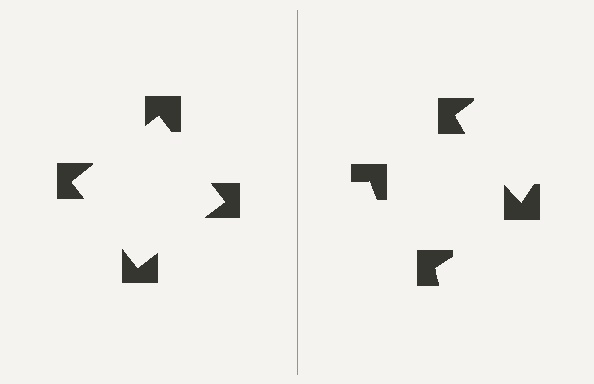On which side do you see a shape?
An illusory square appears on the left side. On the right side the wedge cuts are rotated, so no coherent shape forms.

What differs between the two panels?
The notched squares are positioned identically on both sides; only the wedge orientations differ. On the left they align to a square; on the right they are misaligned.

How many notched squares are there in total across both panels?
8 — 4 on each side.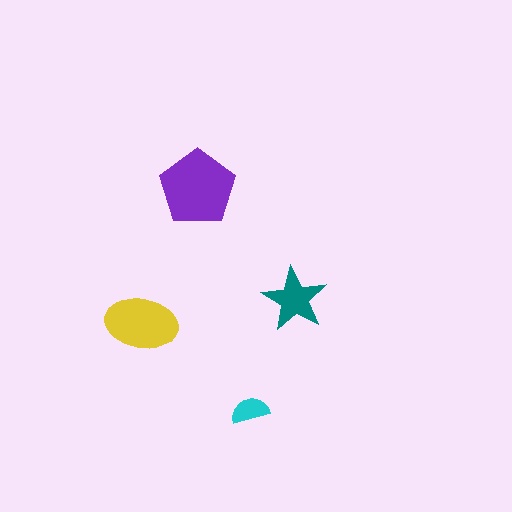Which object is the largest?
The purple pentagon.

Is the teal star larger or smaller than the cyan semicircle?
Larger.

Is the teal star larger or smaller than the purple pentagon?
Smaller.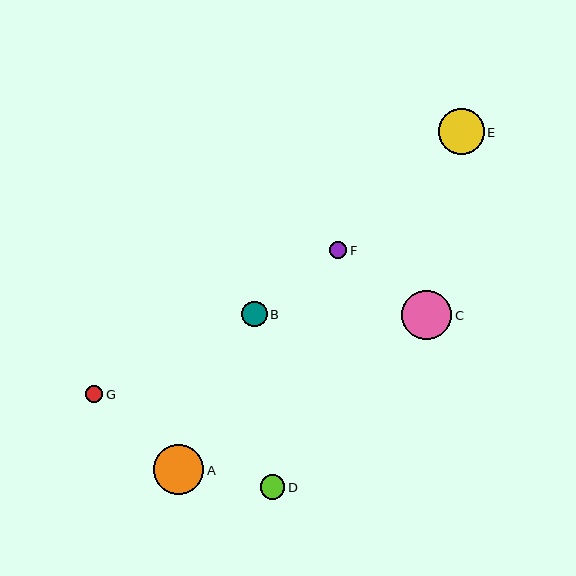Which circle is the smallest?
Circle G is the smallest with a size of approximately 17 pixels.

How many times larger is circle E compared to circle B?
Circle E is approximately 1.8 times the size of circle B.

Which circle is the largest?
Circle A is the largest with a size of approximately 50 pixels.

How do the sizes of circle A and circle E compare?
Circle A and circle E are approximately the same size.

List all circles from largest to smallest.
From largest to smallest: A, C, E, B, D, F, G.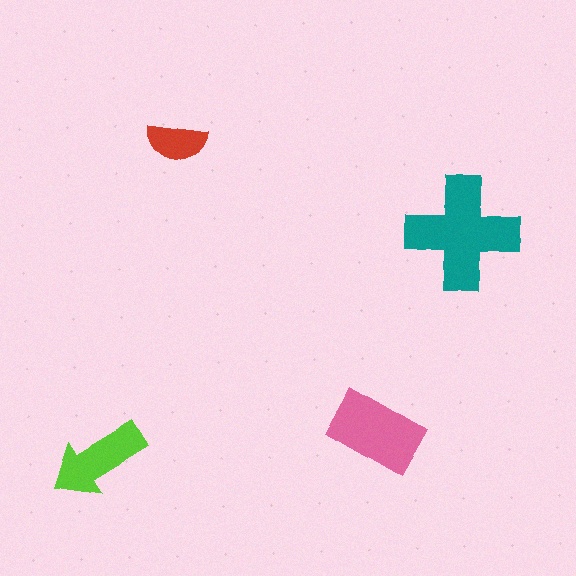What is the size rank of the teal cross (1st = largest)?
1st.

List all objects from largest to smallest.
The teal cross, the pink rectangle, the lime arrow, the red semicircle.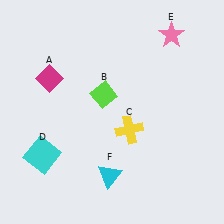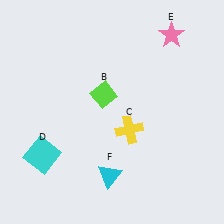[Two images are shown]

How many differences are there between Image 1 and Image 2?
There is 1 difference between the two images.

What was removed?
The magenta diamond (A) was removed in Image 2.